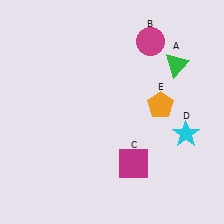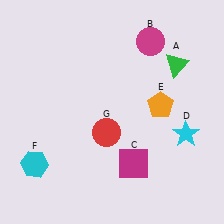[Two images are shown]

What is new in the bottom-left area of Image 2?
A red circle (G) was added in the bottom-left area of Image 2.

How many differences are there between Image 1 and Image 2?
There are 2 differences between the two images.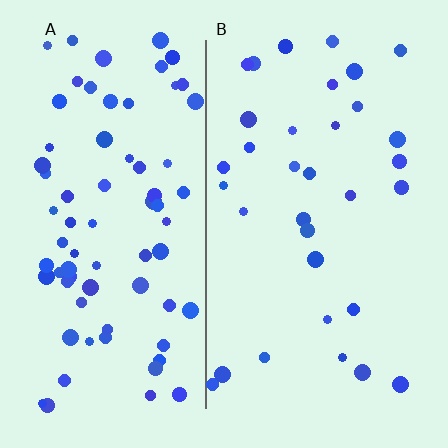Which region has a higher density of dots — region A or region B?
A (the left).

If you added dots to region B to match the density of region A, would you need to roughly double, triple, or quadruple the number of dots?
Approximately double.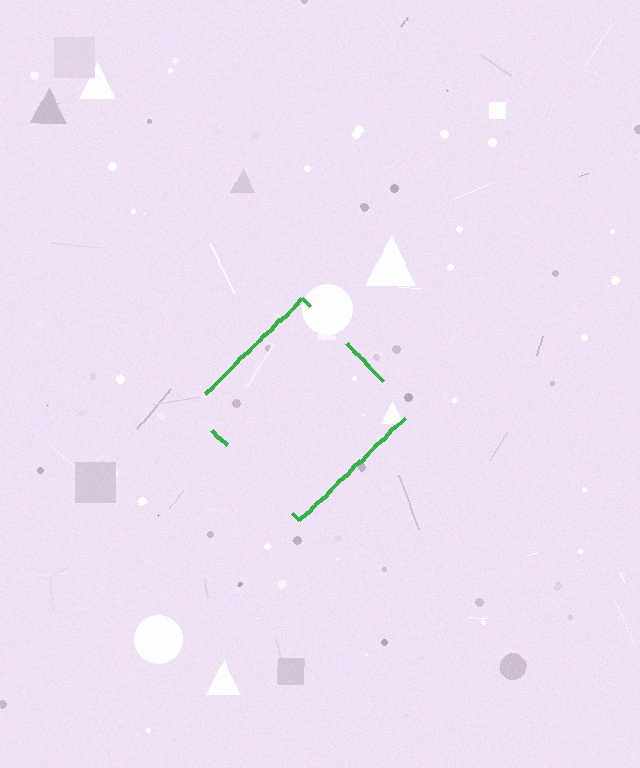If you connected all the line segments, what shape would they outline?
They would outline a diamond.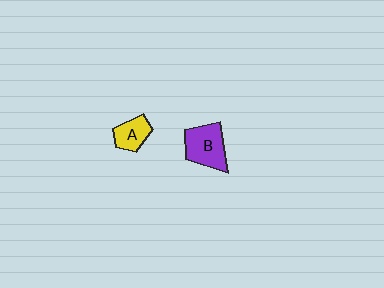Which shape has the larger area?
Shape B (purple).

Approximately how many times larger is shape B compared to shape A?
Approximately 1.6 times.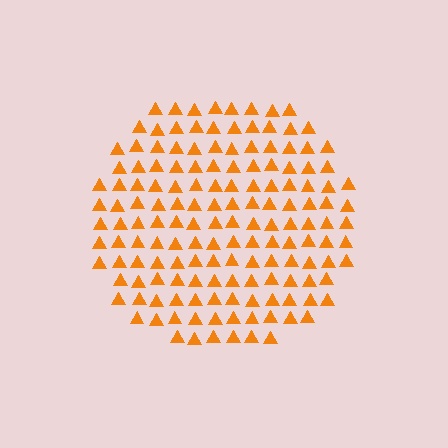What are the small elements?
The small elements are triangles.